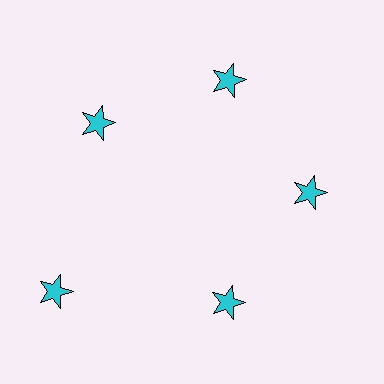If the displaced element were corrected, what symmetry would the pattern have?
It would have 5-fold rotational symmetry — the pattern would map onto itself every 72 degrees.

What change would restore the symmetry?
The symmetry would be restored by moving it inward, back onto the ring so that all 5 stars sit at equal angles and equal distance from the center.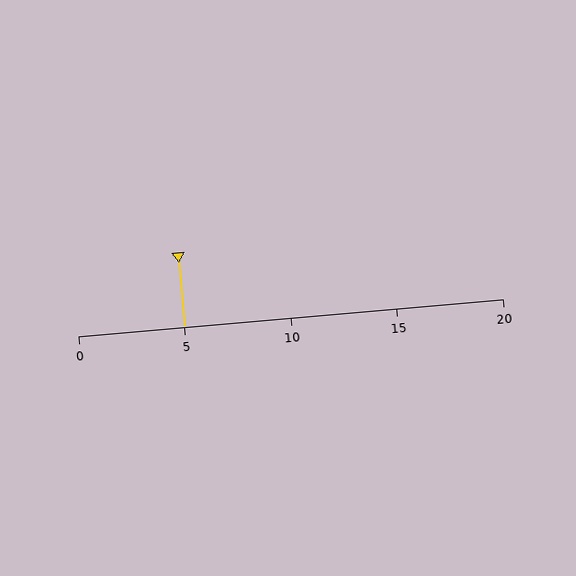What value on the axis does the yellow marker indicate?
The marker indicates approximately 5.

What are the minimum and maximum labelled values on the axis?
The axis runs from 0 to 20.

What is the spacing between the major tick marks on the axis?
The major ticks are spaced 5 apart.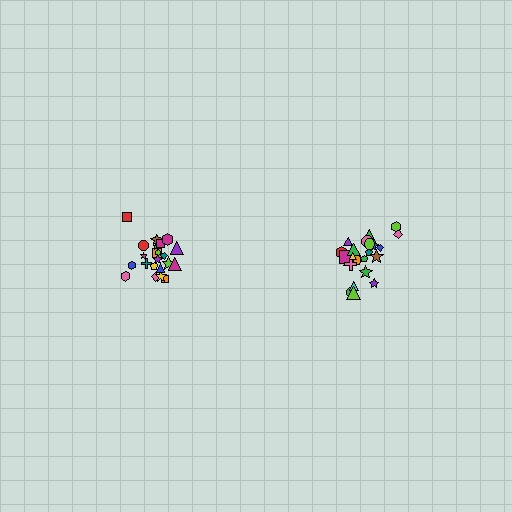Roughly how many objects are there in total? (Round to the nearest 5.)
Roughly 45 objects in total.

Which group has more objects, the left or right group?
The right group.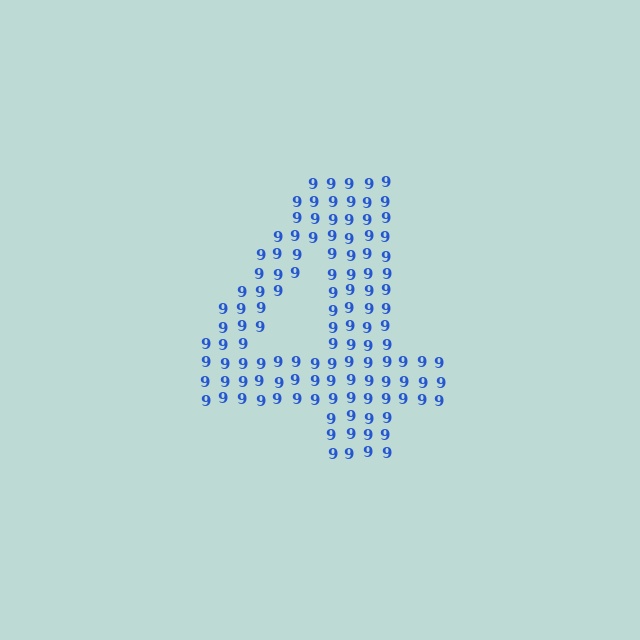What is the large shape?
The large shape is the digit 4.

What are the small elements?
The small elements are digit 9's.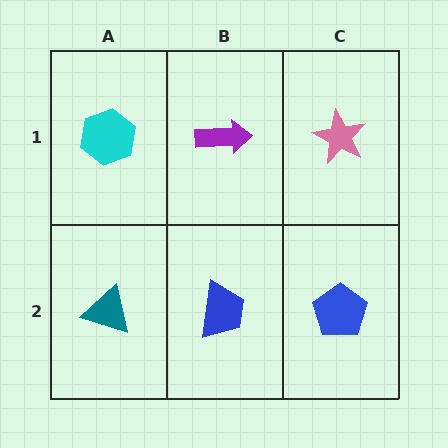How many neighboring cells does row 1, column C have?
2.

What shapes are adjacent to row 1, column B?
A blue trapezoid (row 2, column B), a cyan hexagon (row 1, column A), a pink star (row 1, column C).